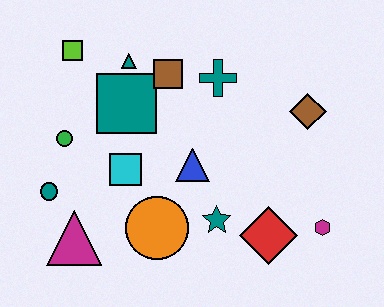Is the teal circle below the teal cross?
Yes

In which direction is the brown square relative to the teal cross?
The brown square is to the left of the teal cross.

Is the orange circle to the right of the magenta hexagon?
No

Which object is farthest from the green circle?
The magenta hexagon is farthest from the green circle.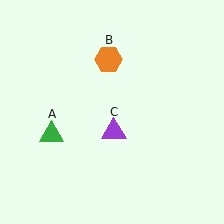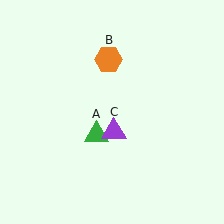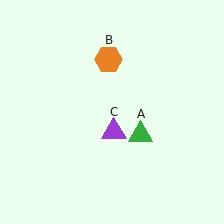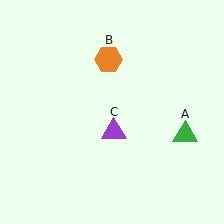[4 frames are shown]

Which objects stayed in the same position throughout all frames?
Orange hexagon (object B) and purple triangle (object C) remained stationary.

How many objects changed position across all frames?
1 object changed position: green triangle (object A).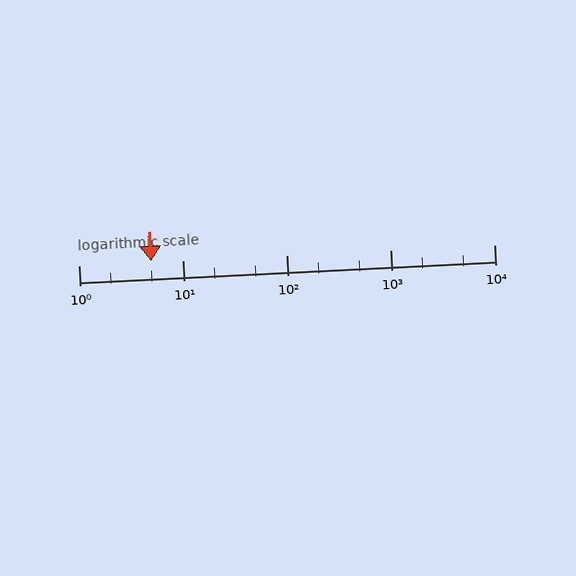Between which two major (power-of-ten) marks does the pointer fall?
The pointer is between 1 and 10.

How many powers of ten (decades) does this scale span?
The scale spans 4 decades, from 1 to 10000.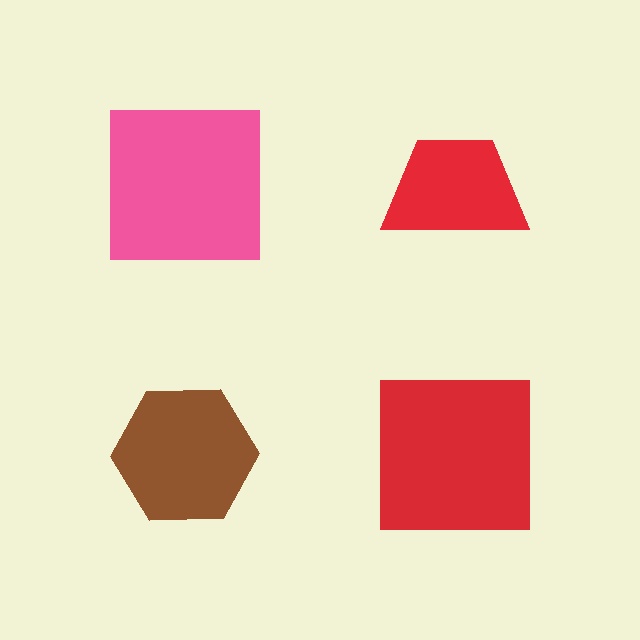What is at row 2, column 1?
A brown hexagon.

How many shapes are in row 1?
2 shapes.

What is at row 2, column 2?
A red square.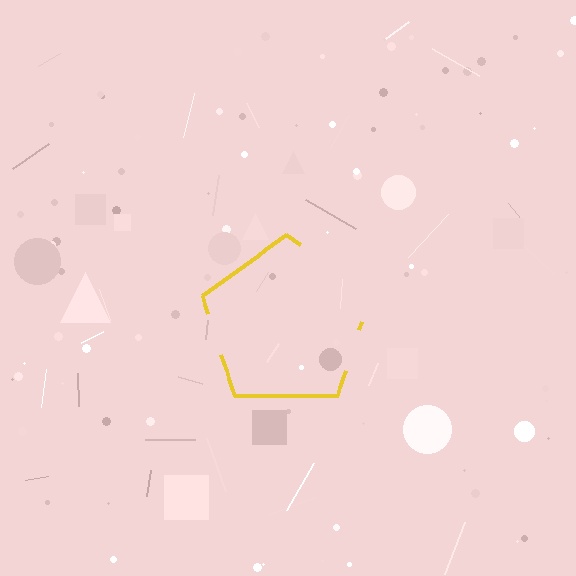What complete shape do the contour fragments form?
The contour fragments form a pentagon.